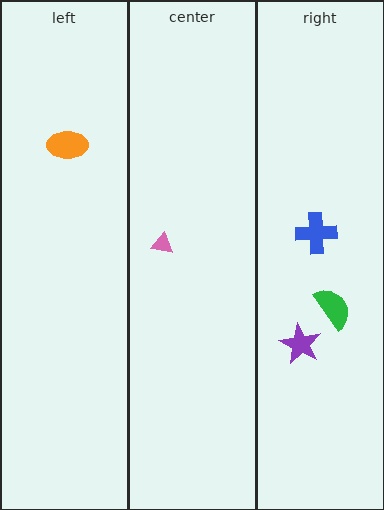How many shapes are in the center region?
1.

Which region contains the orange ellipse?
The left region.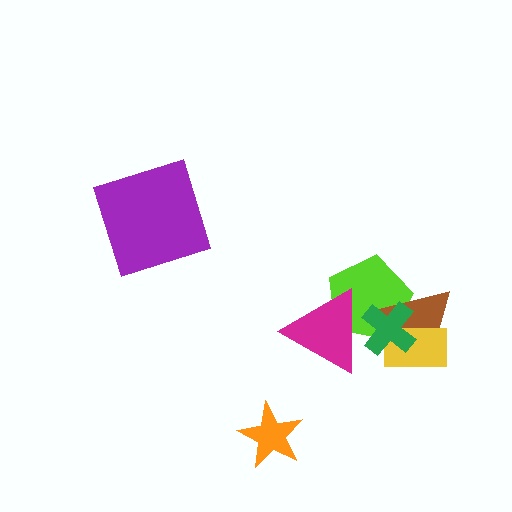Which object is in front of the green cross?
The magenta triangle is in front of the green cross.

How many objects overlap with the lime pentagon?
4 objects overlap with the lime pentagon.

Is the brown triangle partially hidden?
Yes, it is partially covered by another shape.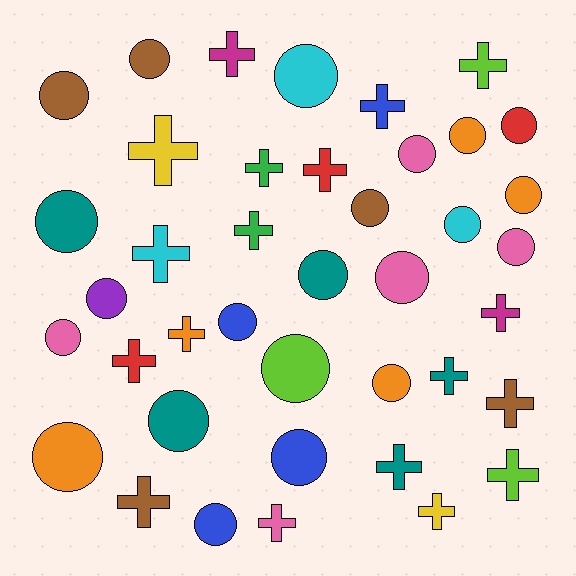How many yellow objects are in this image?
There are 2 yellow objects.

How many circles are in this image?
There are 22 circles.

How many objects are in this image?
There are 40 objects.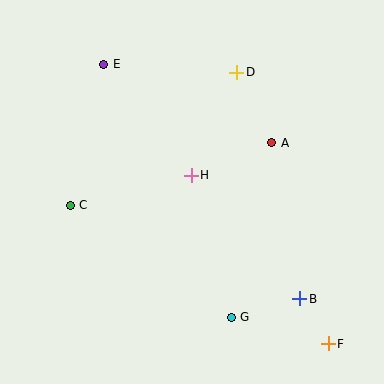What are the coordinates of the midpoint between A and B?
The midpoint between A and B is at (286, 221).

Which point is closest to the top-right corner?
Point D is closest to the top-right corner.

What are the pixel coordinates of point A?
Point A is at (272, 143).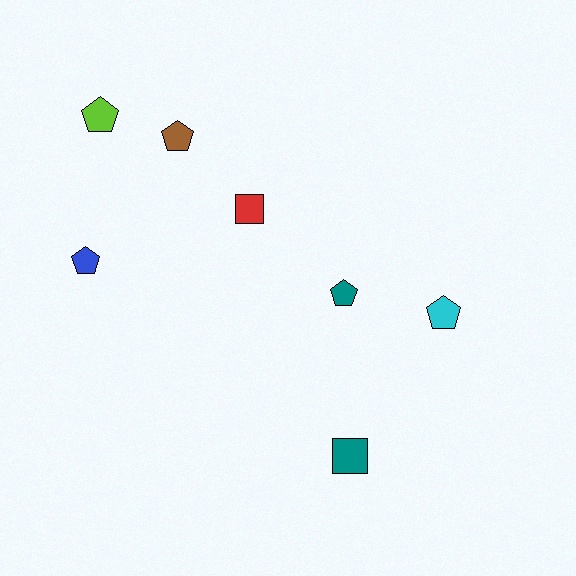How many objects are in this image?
There are 7 objects.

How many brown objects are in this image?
There is 1 brown object.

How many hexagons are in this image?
There are no hexagons.